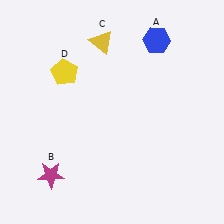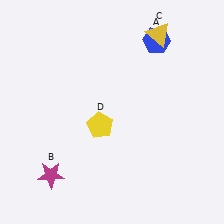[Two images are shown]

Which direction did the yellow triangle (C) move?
The yellow triangle (C) moved right.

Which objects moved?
The objects that moved are: the yellow triangle (C), the yellow pentagon (D).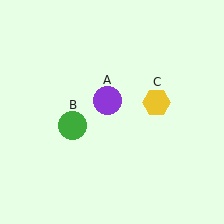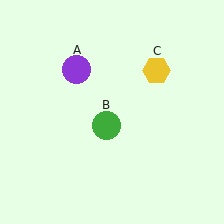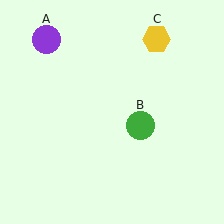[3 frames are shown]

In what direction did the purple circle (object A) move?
The purple circle (object A) moved up and to the left.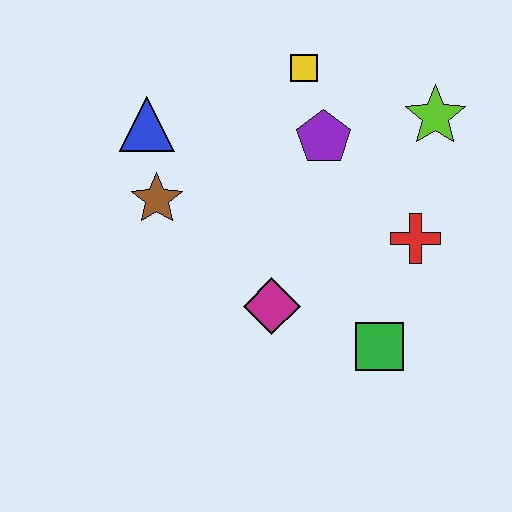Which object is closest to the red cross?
The green square is closest to the red cross.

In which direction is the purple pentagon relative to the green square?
The purple pentagon is above the green square.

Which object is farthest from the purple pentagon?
The green square is farthest from the purple pentagon.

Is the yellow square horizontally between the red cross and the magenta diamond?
Yes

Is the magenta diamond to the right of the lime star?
No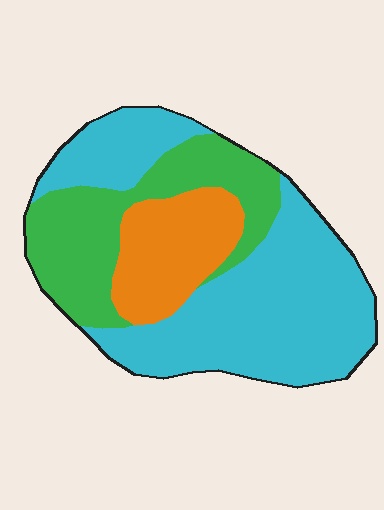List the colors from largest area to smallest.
From largest to smallest: cyan, green, orange.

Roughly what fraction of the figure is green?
Green takes up about one quarter (1/4) of the figure.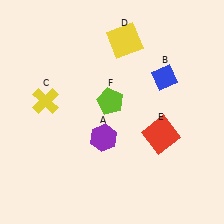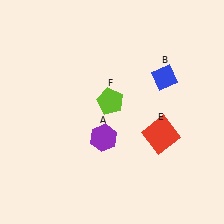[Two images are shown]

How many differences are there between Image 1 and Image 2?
There are 2 differences between the two images.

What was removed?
The yellow cross (C), the yellow square (D) were removed in Image 2.